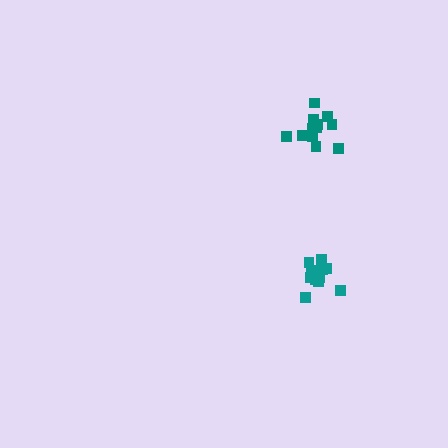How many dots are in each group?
Group 1: 13 dots, Group 2: 13 dots (26 total).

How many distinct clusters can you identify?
There are 2 distinct clusters.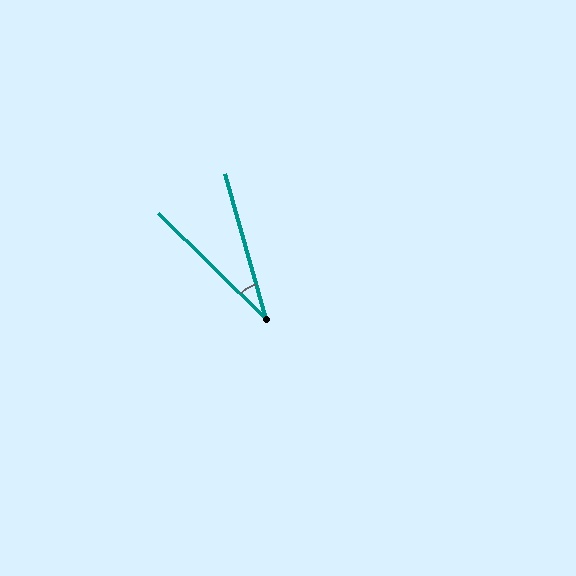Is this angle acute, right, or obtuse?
It is acute.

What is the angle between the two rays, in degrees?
Approximately 30 degrees.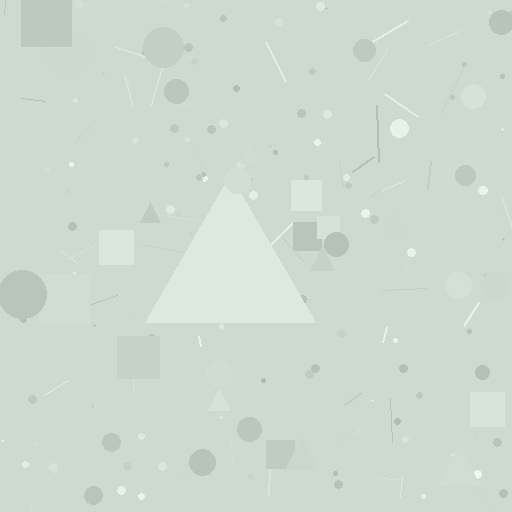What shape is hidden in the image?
A triangle is hidden in the image.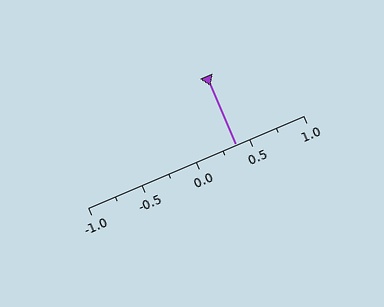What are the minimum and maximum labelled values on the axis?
The axis runs from -1.0 to 1.0.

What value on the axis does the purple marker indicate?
The marker indicates approximately 0.38.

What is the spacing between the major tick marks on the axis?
The major ticks are spaced 0.5 apart.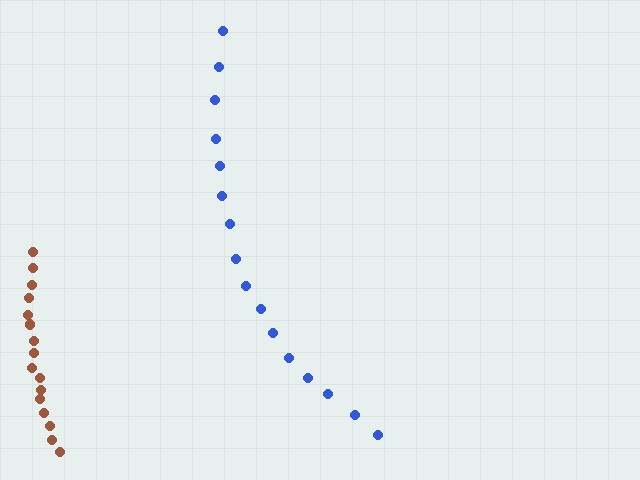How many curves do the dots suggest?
There are 2 distinct paths.